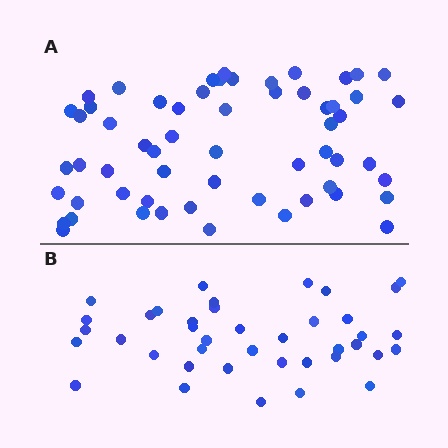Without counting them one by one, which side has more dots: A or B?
Region A (the top region) has more dots.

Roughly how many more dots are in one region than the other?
Region A has approximately 20 more dots than region B.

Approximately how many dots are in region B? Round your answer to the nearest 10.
About 40 dots.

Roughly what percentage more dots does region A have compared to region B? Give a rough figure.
About 50% more.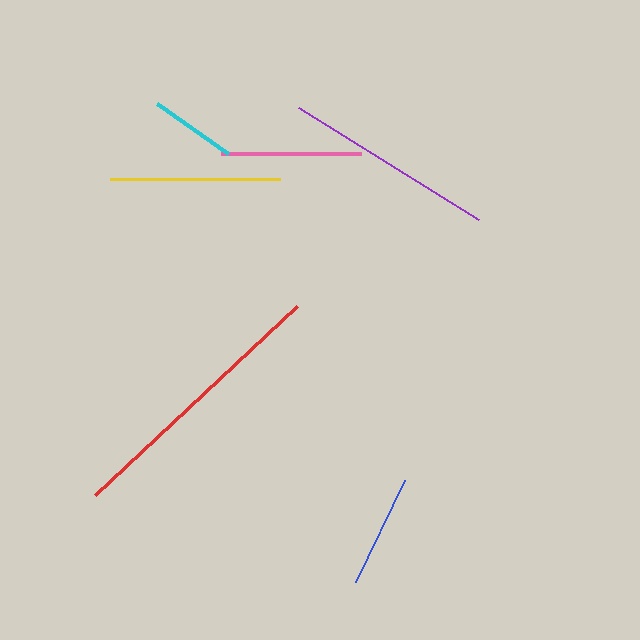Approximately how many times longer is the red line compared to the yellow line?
The red line is approximately 1.6 times the length of the yellow line.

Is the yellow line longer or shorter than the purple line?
The purple line is longer than the yellow line.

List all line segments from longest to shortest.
From longest to shortest: red, purple, yellow, pink, blue, cyan.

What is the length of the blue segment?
The blue segment is approximately 113 pixels long.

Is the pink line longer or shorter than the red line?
The red line is longer than the pink line.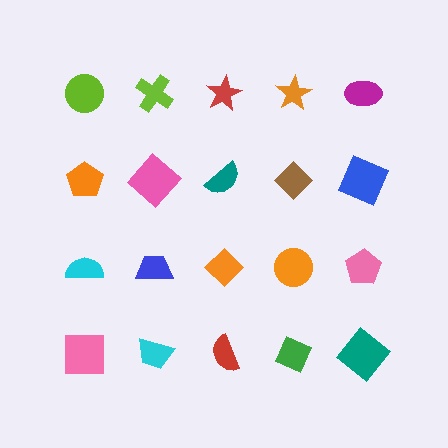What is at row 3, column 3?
An orange diamond.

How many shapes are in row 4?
5 shapes.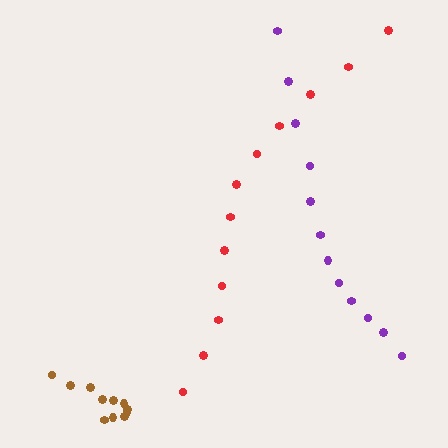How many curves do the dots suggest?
There are 3 distinct paths.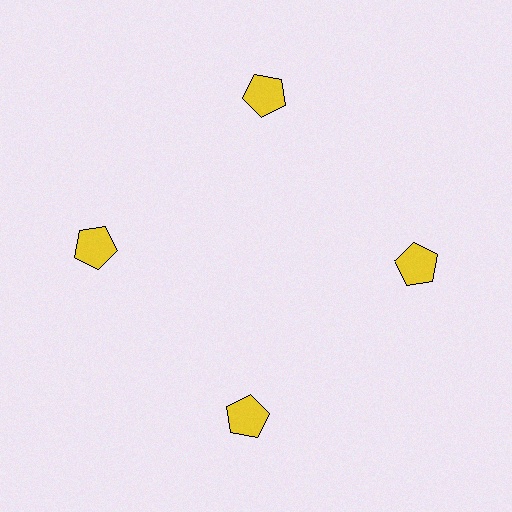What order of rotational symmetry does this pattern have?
This pattern has 4-fold rotational symmetry.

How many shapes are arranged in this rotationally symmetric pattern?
There are 4 shapes, arranged in 4 groups of 1.